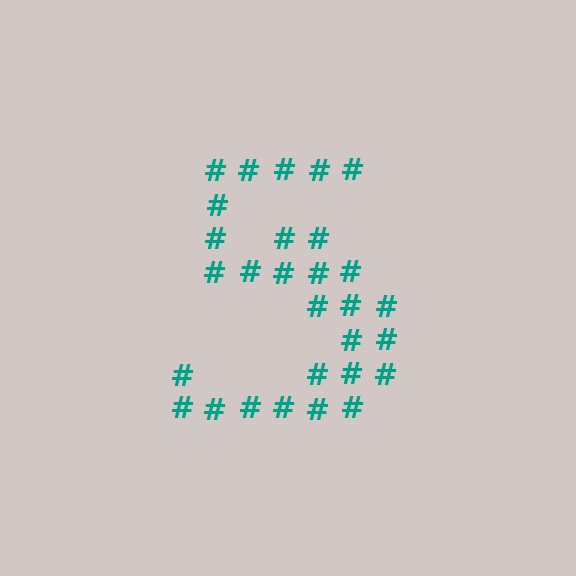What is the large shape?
The large shape is the digit 5.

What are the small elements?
The small elements are hash symbols.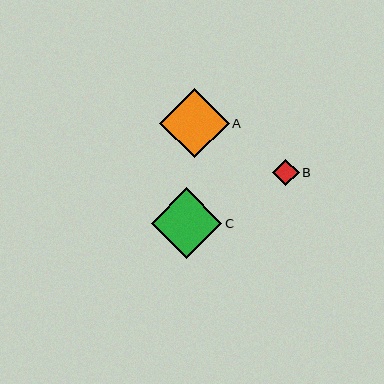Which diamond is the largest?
Diamond C is the largest with a size of approximately 70 pixels.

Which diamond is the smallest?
Diamond B is the smallest with a size of approximately 27 pixels.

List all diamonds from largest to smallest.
From largest to smallest: C, A, B.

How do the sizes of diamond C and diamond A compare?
Diamond C and diamond A are approximately the same size.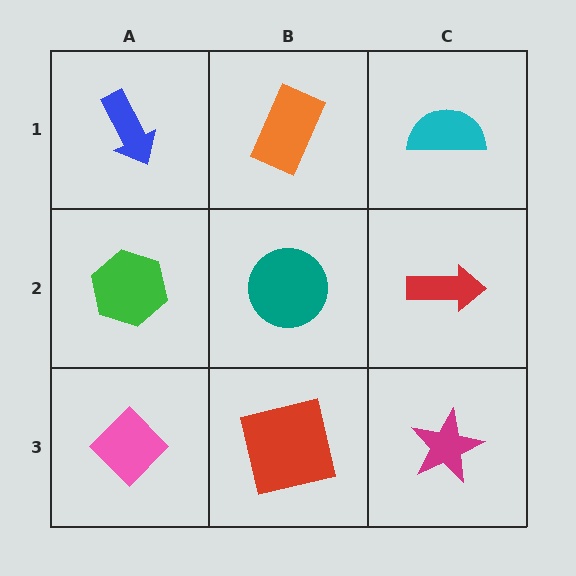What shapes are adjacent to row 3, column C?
A red arrow (row 2, column C), a red square (row 3, column B).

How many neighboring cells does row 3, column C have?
2.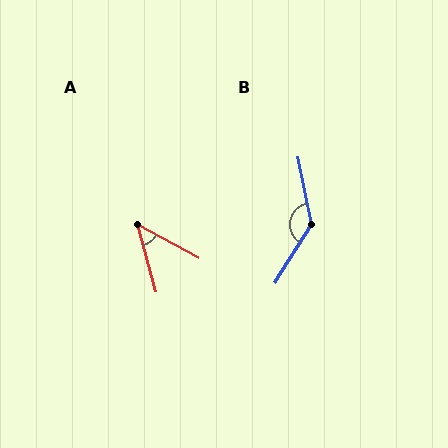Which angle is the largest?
B, at approximately 137 degrees.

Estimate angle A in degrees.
Approximately 46 degrees.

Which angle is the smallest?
A, at approximately 46 degrees.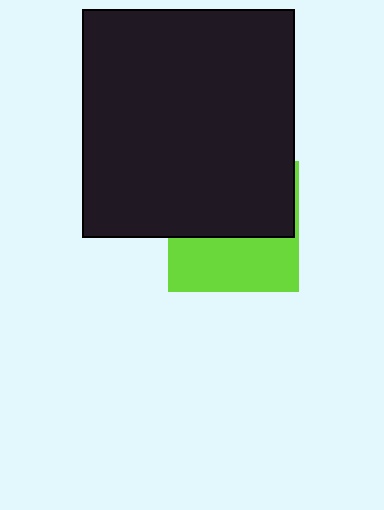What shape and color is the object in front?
The object in front is a black rectangle.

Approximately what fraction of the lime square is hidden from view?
Roughly 57% of the lime square is hidden behind the black rectangle.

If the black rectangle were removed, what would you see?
You would see the complete lime square.